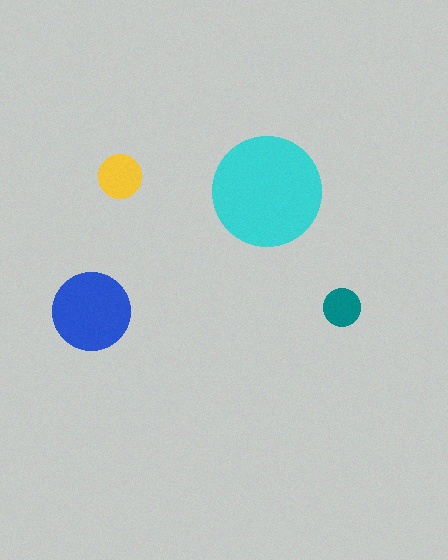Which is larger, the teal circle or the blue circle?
The blue one.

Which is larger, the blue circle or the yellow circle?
The blue one.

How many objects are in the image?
There are 4 objects in the image.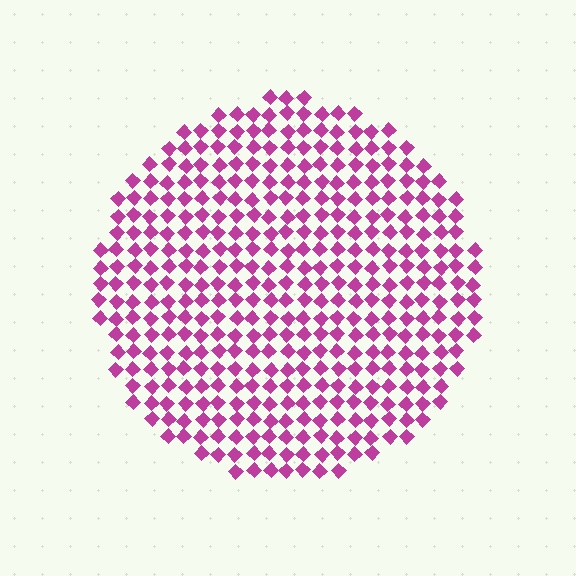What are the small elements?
The small elements are diamonds.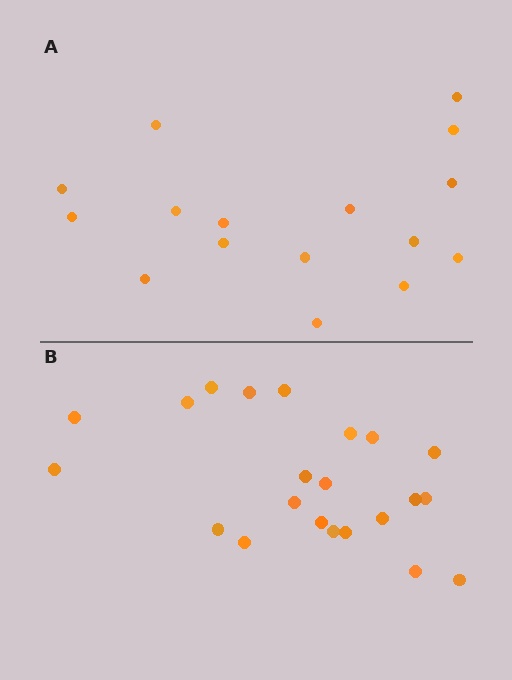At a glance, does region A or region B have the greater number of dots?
Region B (the bottom region) has more dots.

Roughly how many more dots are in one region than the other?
Region B has about 6 more dots than region A.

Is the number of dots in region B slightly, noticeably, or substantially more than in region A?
Region B has noticeably more, but not dramatically so. The ratio is roughly 1.4 to 1.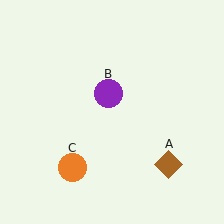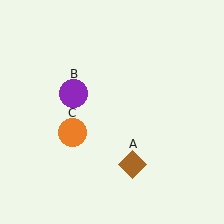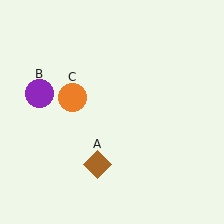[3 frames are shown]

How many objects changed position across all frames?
3 objects changed position: brown diamond (object A), purple circle (object B), orange circle (object C).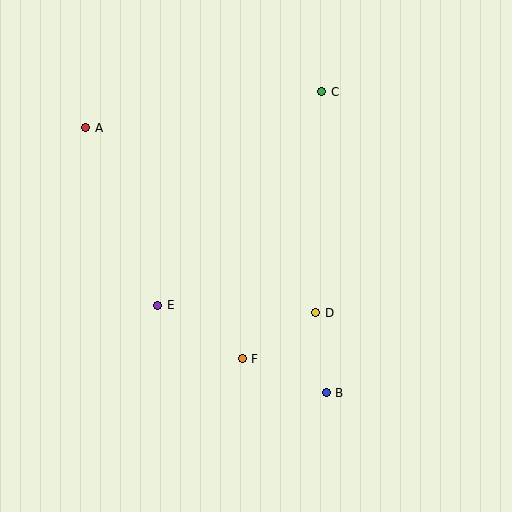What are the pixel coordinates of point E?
Point E is at (158, 305).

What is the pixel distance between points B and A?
The distance between B and A is 358 pixels.